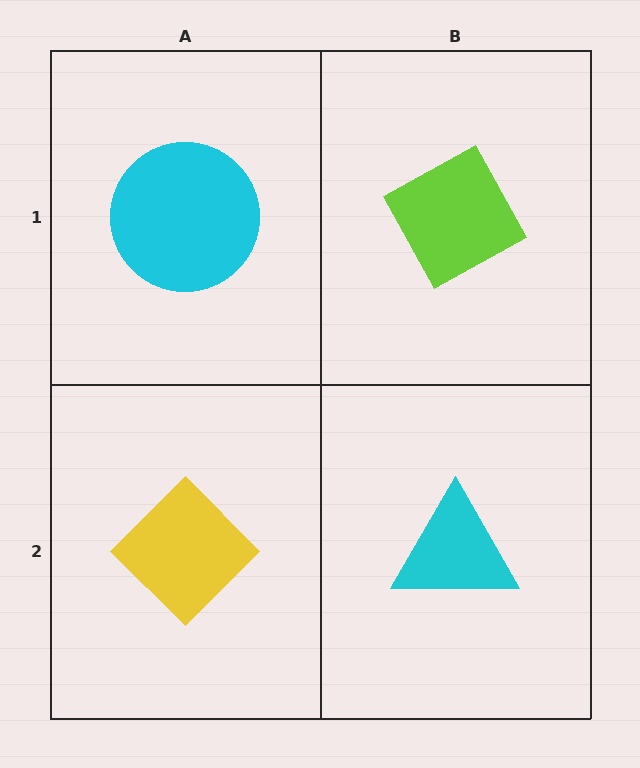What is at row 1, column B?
A lime diamond.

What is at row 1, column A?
A cyan circle.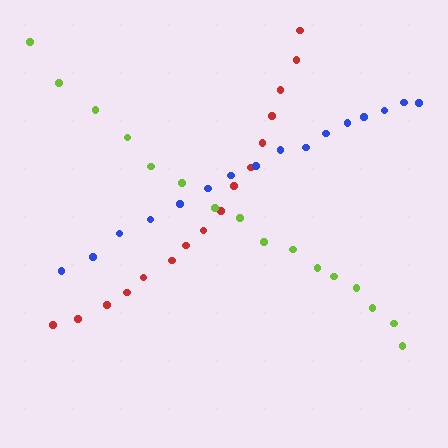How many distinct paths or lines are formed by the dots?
There are 3 distinct paths.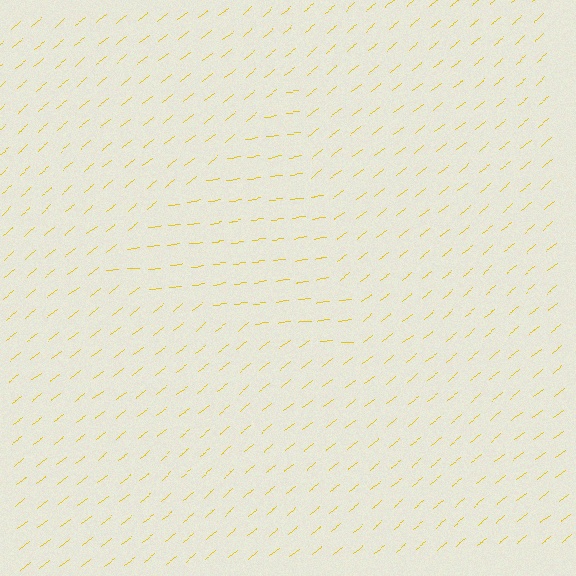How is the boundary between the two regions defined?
The boundary is defined purely by a change in line orientation (approximately 33 degrees difference). All lines are the same color and thickness.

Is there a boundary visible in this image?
Yes, there is a texture boundary formed by a change in line orientation.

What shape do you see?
I see a triangle.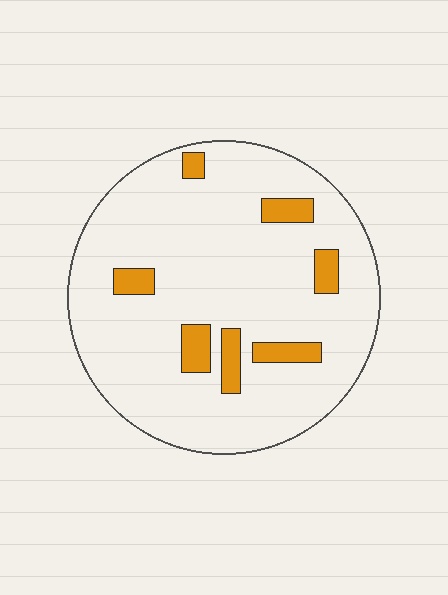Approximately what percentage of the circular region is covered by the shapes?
Approximately 10%.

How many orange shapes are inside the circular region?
7.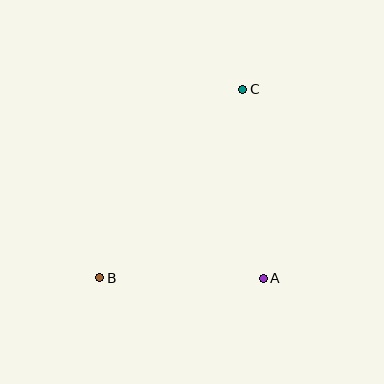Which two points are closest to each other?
Points A and B are closest to each other.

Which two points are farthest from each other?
Points B and C are farthest from each other.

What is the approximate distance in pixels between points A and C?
The distance between A and C is approximately 190 pixels.